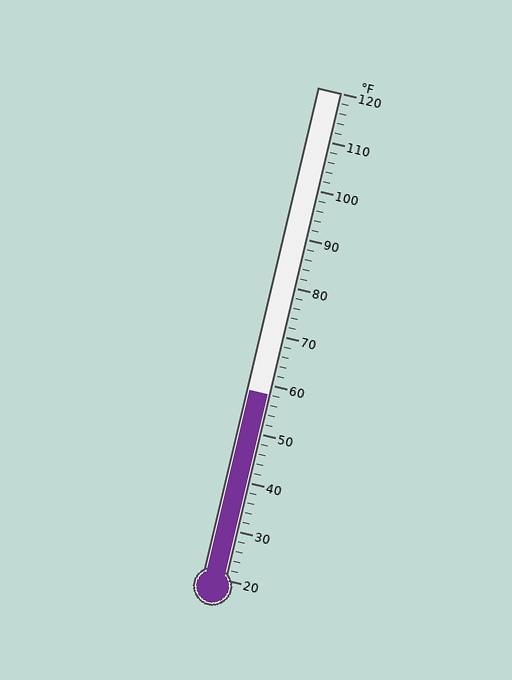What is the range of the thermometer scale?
The thermometer scale ranges from 20°F to 120°F.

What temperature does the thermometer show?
The thermometer shows approximately 58°F.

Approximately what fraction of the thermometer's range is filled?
The thermometer is filled to approximately 40% of its range.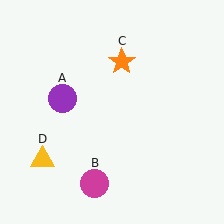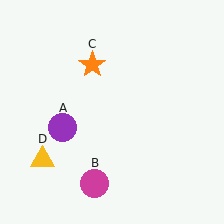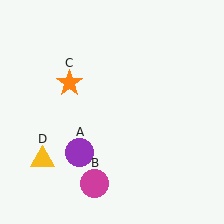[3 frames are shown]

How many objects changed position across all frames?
2 objects changed position: purple circle (object A), orange star (object C).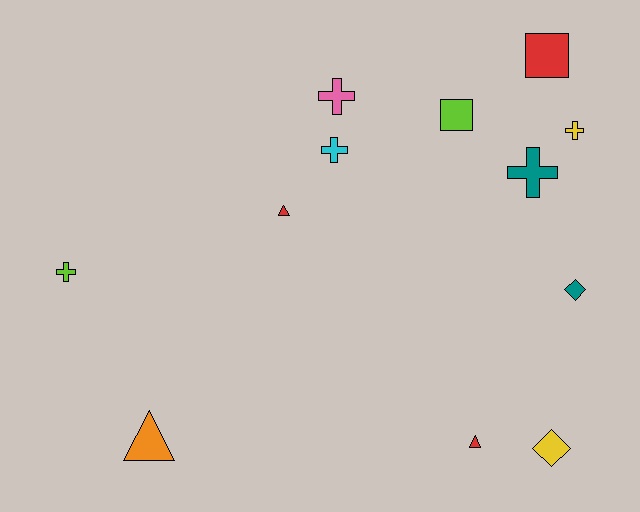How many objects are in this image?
There are 12 objects.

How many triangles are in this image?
There are 3 triangles.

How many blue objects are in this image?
There are no blue objects.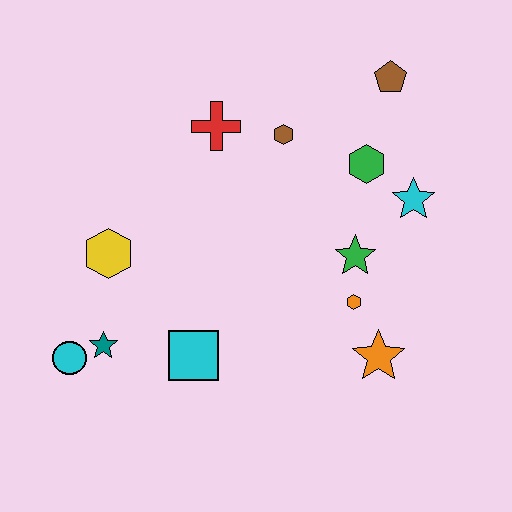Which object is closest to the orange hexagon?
The green star is closest to the orange hexagon.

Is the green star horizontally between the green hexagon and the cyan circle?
Yes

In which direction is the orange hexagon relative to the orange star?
The orange hexagon is above the orange star.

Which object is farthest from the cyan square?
The brown pentagon is farthest from the cyan square.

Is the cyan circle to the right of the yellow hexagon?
No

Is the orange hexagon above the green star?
No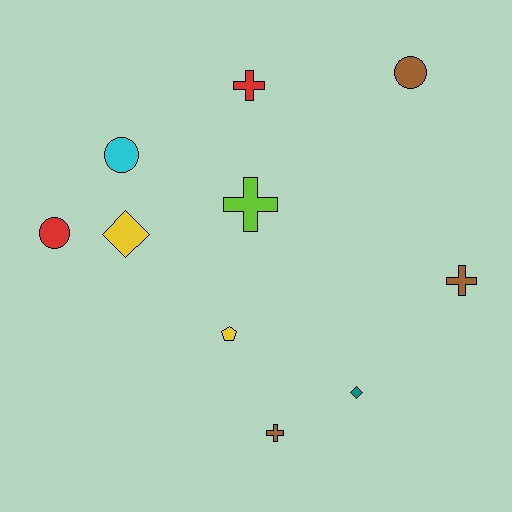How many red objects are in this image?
There are 2 red objects.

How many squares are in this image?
There are no squares.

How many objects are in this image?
There are 10 objects.